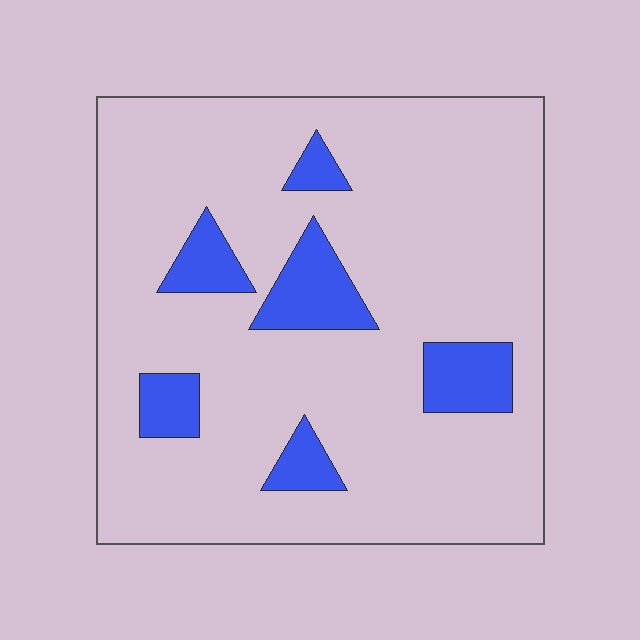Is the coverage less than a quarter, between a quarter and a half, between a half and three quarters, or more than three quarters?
Less than a quarter.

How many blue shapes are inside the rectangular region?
6.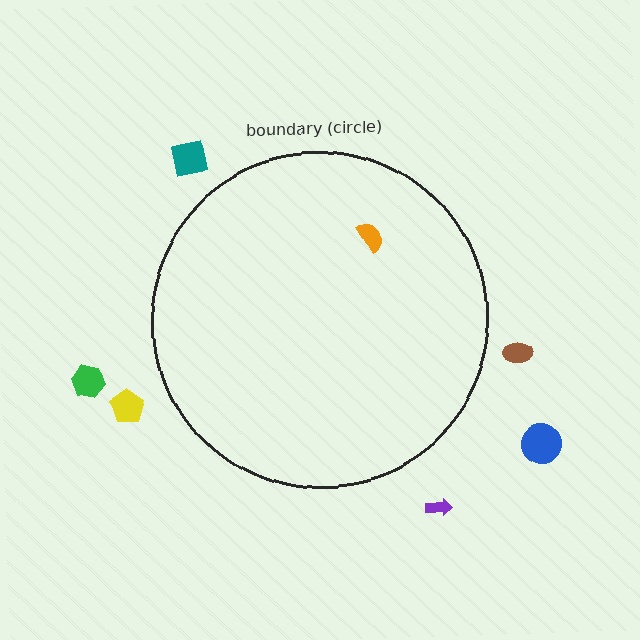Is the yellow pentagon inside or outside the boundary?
Outside.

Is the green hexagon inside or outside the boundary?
Outside.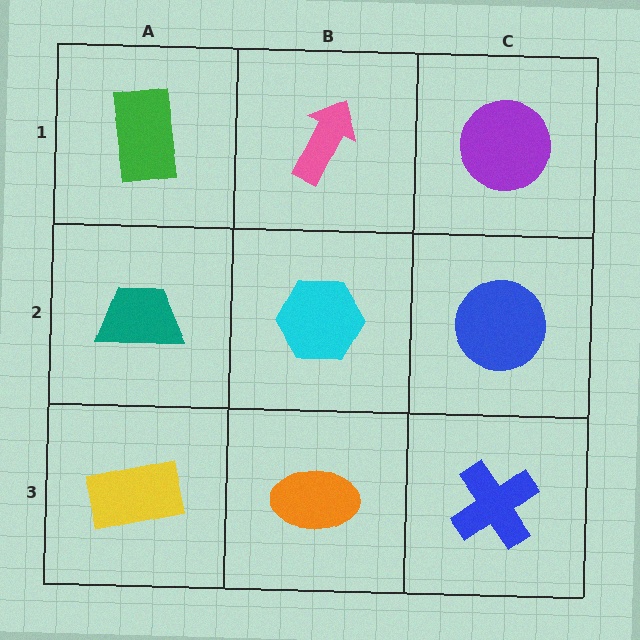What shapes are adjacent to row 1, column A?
A teal trapezoid (row 2, column A), a pink arrow (row 1, column B).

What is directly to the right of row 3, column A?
An orange ellipse.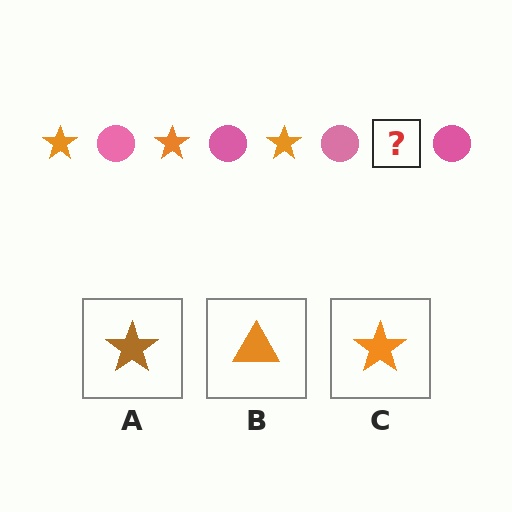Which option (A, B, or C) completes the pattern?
C.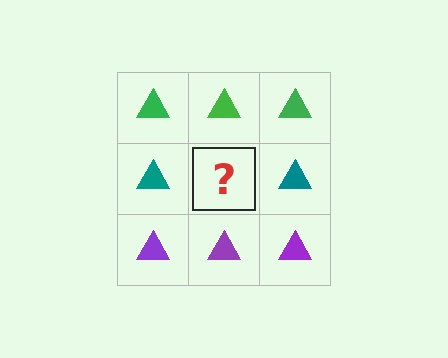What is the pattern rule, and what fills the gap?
The rule is that each row has a consistent color. The gap should be filled with a teal triangle.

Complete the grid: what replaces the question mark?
The question mark should be replaced with a teal triangle.